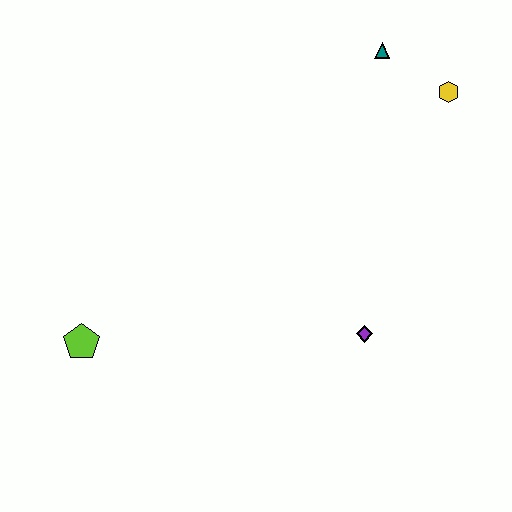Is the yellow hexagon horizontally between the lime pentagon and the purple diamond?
No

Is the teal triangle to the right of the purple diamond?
Yes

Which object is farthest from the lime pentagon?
The yellow hexagon is farthest from the lime pentagon.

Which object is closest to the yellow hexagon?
The teal triangle is closest to the yellow hexagon.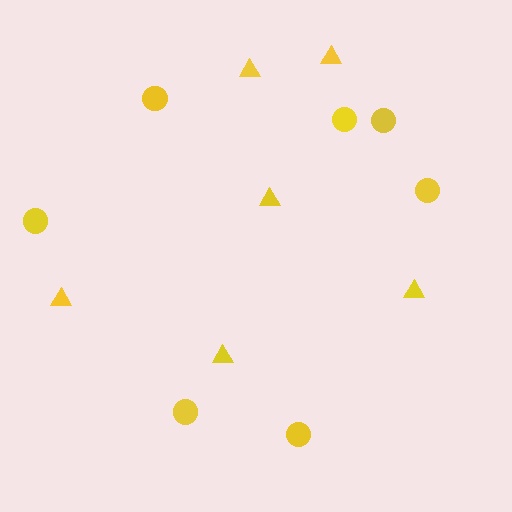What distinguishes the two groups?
There are 2 groups: one group of circles (7) and one group of triangles (6).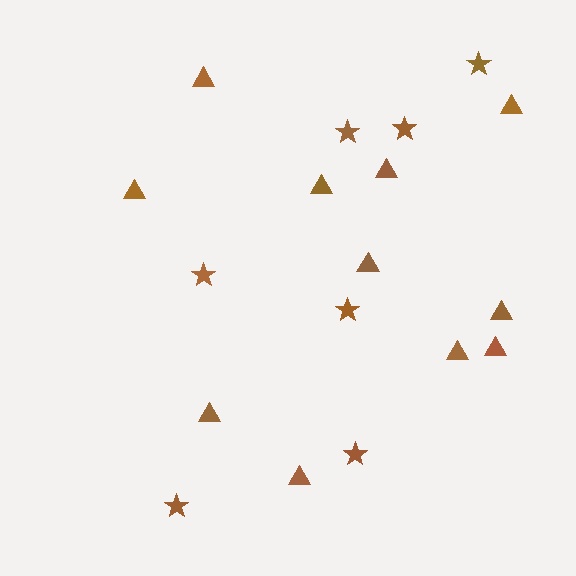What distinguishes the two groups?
There are 2 groups: one group of stars (7) and one group of triangles (11).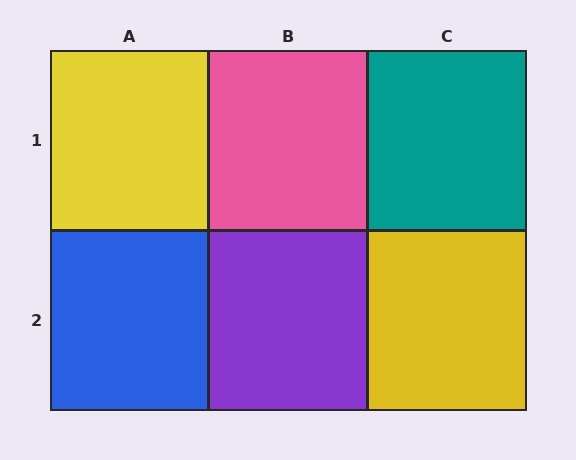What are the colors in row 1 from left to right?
Yellow, pink, teal.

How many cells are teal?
1 cell is teal.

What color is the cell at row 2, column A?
Blue.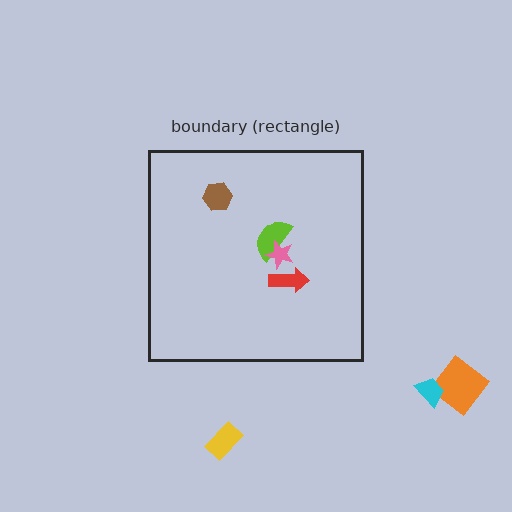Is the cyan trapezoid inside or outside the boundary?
Outside.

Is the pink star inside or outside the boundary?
Inside.